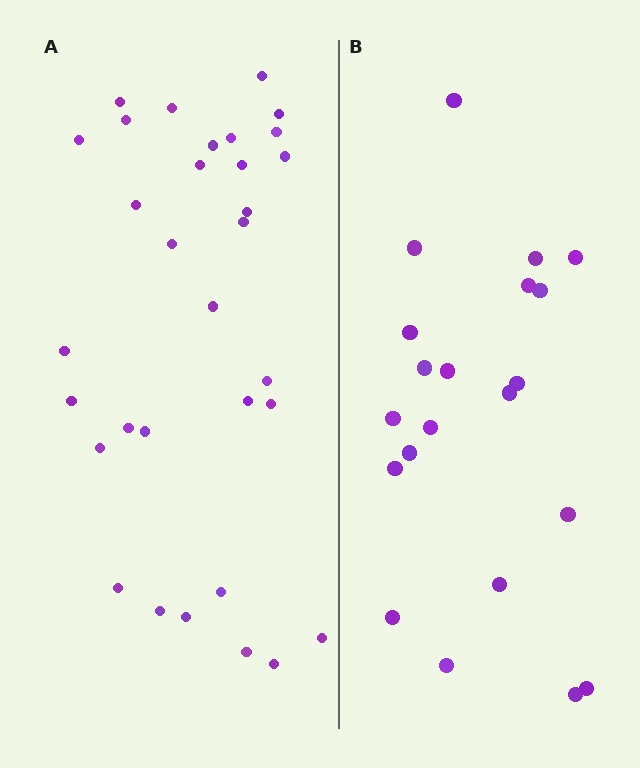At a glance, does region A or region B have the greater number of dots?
Region A (the left region) has more dots.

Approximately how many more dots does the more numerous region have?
Region A has roughly 12 or so more dots than region B.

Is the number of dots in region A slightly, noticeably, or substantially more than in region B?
Region A has substantially more. The ratio is roughly 1.5 to 1.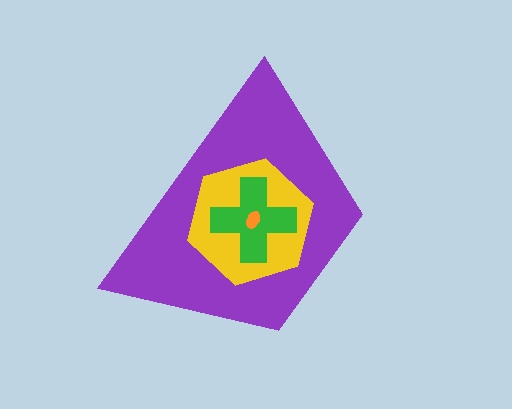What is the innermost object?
The orange ellipse.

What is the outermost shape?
The purple trapezoid.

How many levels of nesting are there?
4.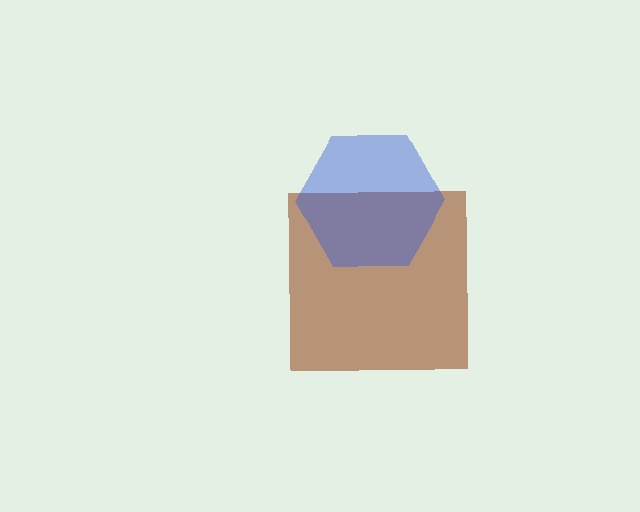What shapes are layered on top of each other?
The layered shapes are: a brown square, a blue hexagon.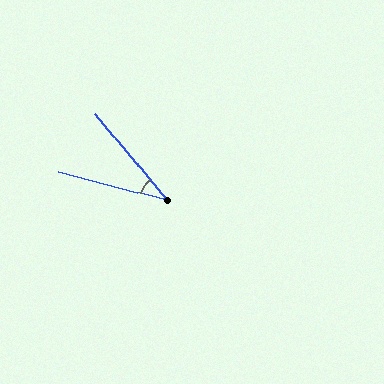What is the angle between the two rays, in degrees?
Approximately 36 degrees.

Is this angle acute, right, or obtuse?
It is acute.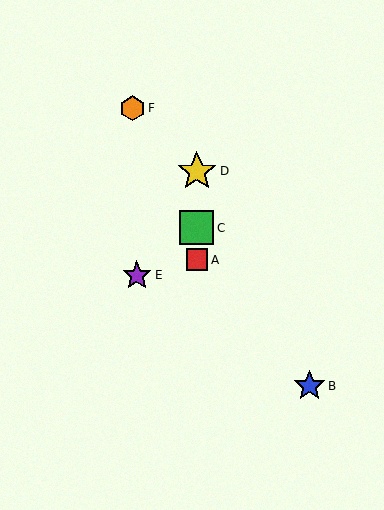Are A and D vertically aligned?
Yes, both are at x≈197.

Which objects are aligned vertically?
Objects A, C, D are aligned vertically.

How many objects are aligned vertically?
3 objects (A, C, D) are aligned vertically.